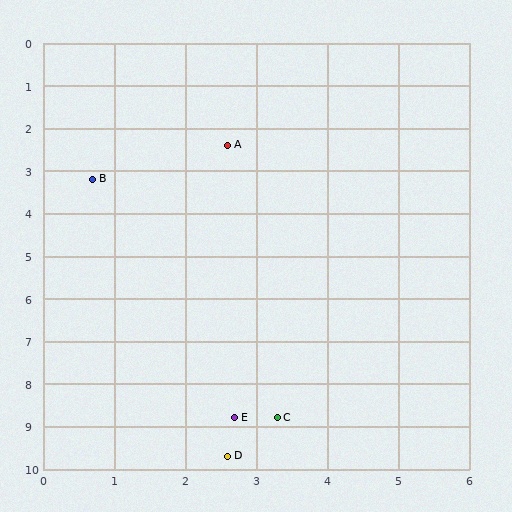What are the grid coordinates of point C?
Point C is at approximately (3.3, 8.8).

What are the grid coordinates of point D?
Point D is at approximately (2.6, 9.7).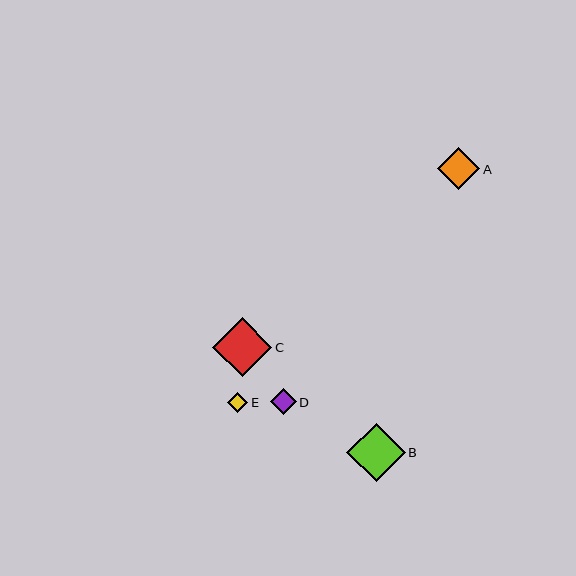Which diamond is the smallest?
Diamond E is the smallest with a size of approximately 20 pixels.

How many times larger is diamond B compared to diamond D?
Diamond B is approximately 2.3 times the size of diamond D.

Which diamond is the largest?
Diamond B is the largest with a size of approximately 59 pixels.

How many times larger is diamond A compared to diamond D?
Diamond A is approximately 1.6 times the size of diamond D.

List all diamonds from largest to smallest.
From largest to smallest: B, C, A, D, E.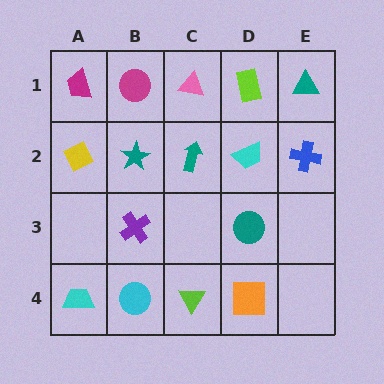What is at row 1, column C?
A pink triangle.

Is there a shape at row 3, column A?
No, that cell is empty.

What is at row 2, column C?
A teal arrow.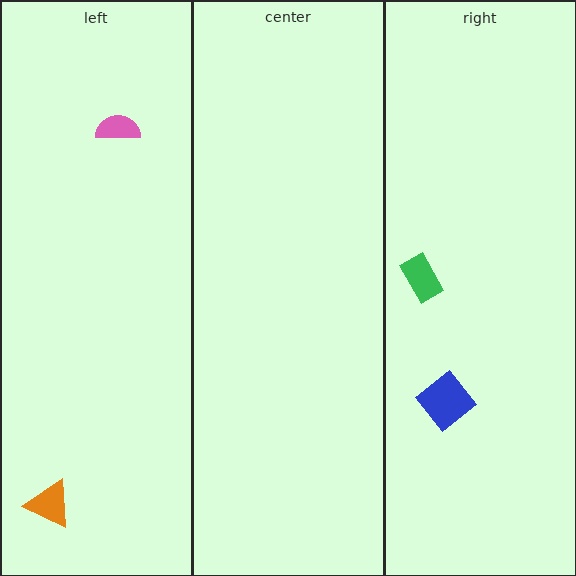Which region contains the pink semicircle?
The left region.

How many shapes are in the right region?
2.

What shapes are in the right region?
The blue diamond, the green rectangle.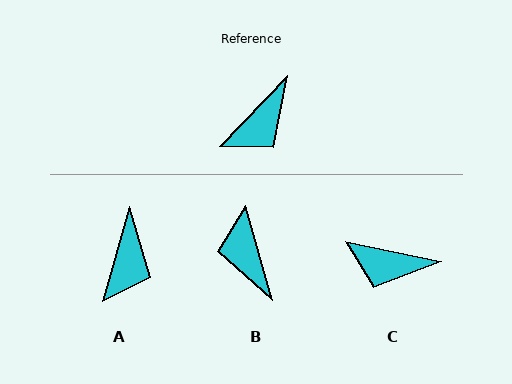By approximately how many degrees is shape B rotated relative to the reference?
Approximately 120 degrees clockwise.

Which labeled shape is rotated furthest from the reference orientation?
B, about 120 degrees away.